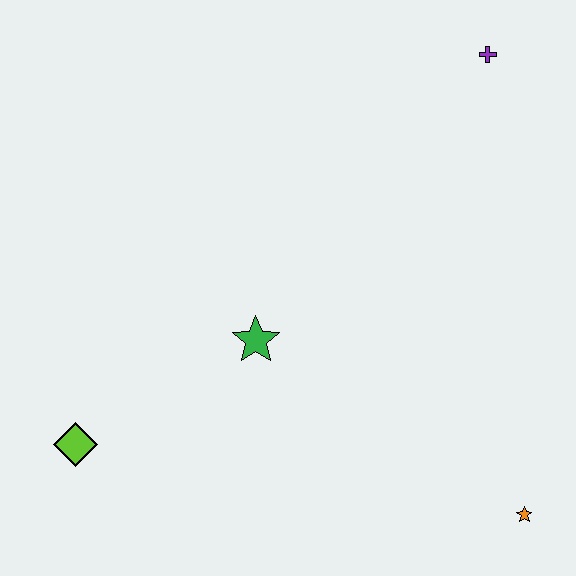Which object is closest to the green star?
The lime diamond is closest to the green star.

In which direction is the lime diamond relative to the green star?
The lime diamond is to the left of the green star.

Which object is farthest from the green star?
The purple cross is farthest from the green star.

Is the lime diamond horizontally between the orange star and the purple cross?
No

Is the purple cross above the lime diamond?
Yes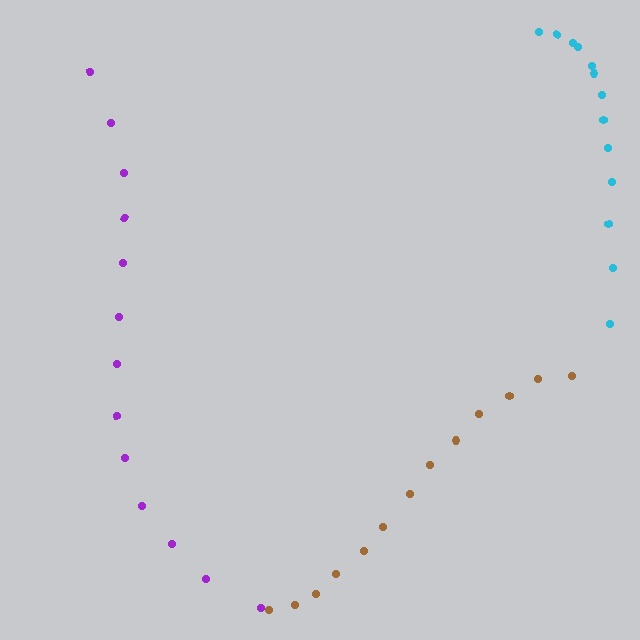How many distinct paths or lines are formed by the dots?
There are 3 distinct paths.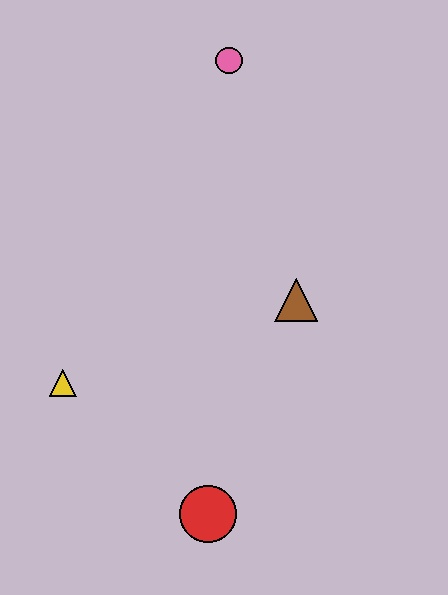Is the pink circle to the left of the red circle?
No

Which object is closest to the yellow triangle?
The red circle is closest to the yellow triangle.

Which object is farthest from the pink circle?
The red circle is farthest from the pink circle.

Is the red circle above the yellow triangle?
No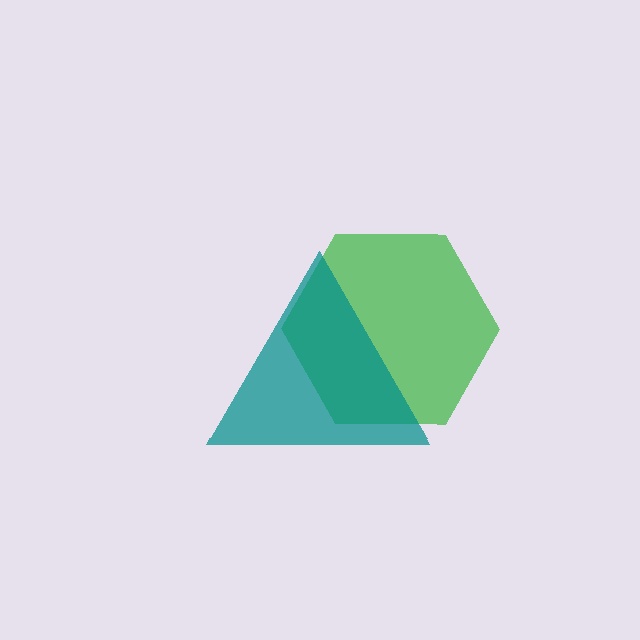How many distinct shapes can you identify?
There are 2 distinct shapes: a green hexagon, a teal triangle.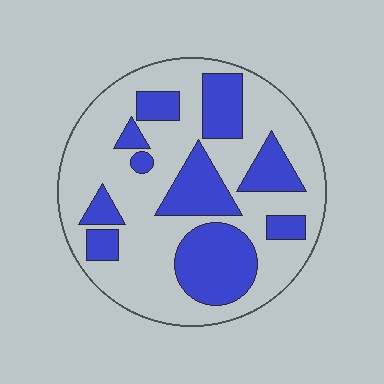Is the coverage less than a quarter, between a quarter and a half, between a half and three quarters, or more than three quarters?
Between a quarter and a half.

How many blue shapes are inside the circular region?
10.